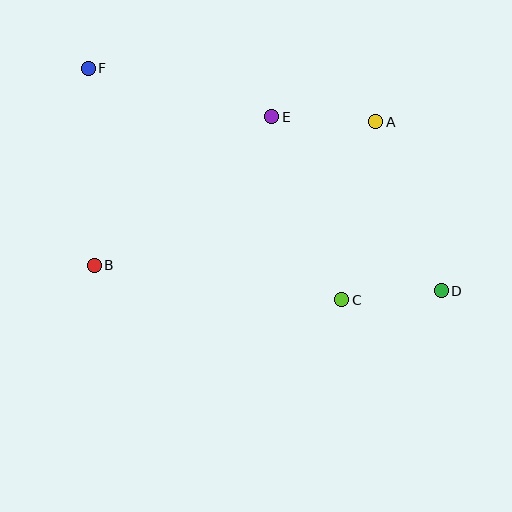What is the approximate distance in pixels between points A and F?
The distance between A and F is approximately 292 pixels.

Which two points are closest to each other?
Points C and D are closest to each other.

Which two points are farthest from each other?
Points D and F are farthest from each other.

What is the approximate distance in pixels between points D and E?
The distance between D and E is approximately 243 pixels.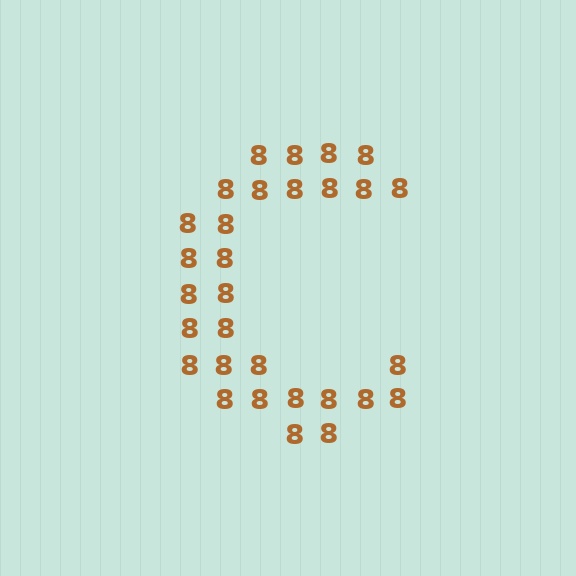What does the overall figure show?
The overall figure shows the letter C.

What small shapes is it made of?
It is made of small digit 8's.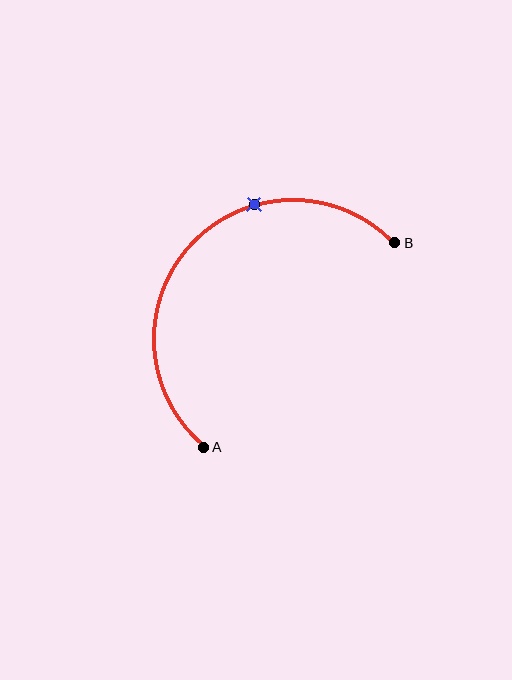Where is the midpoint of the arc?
The arc midpoint is the point on the curve farthest from the straight line joining A and B. It sits above and to the left of that line.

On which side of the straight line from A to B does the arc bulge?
The arc bulges above and to the left of the straight line connecting A and B.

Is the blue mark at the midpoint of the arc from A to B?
No. The blue mark lies on the arc but is closer to endpoint B. The arc midpoint would be at the point on the curve equidistant along the arc from both A and B.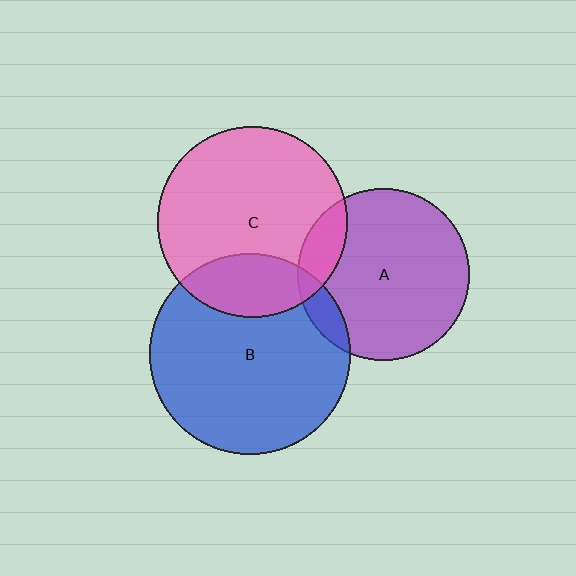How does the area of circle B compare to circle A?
Approximately 1.4 times.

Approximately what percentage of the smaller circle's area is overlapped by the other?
Approximately 10%.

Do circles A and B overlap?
Yes.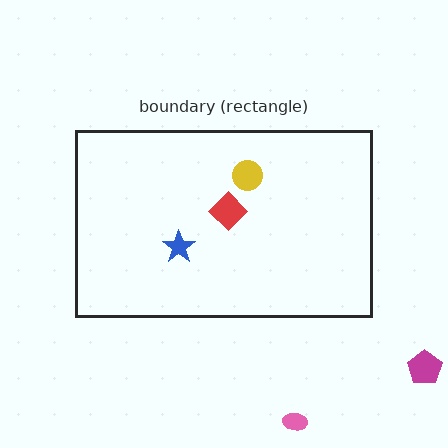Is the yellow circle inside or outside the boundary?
Inside.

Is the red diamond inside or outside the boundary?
Inside.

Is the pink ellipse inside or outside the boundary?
Outside.